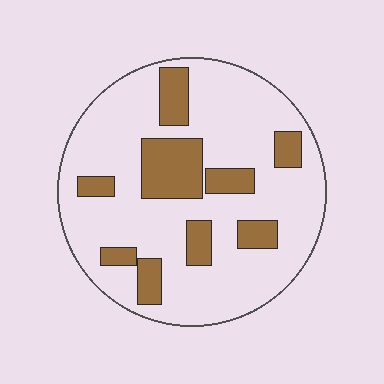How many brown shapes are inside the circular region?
9.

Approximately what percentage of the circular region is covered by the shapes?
Approximately 25%.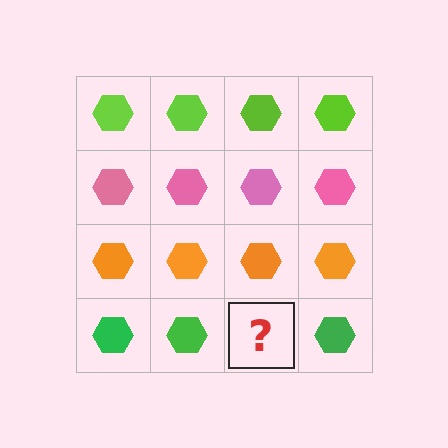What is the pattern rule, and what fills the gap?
The rule is that each row has a consistent color. The gap should be filled with a green hexagon.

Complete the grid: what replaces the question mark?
The question mark should be replaced with a green hexagon.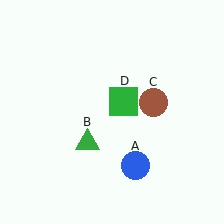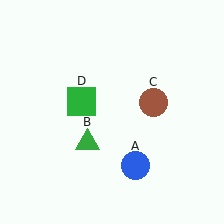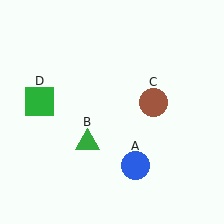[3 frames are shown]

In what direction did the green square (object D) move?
The green square (object D) moved left.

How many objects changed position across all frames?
1 object changed position: green square (object D).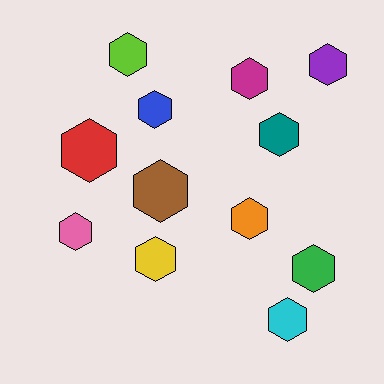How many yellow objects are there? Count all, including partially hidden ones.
There is 1 yellow object.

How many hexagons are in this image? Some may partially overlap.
There are 12 hexagons.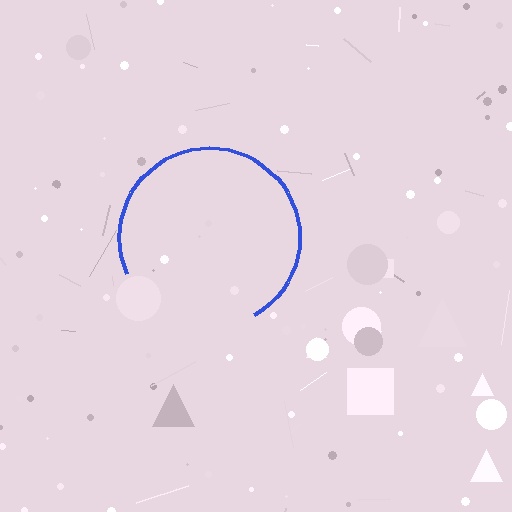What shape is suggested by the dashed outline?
The dashed outline suggests a circle.